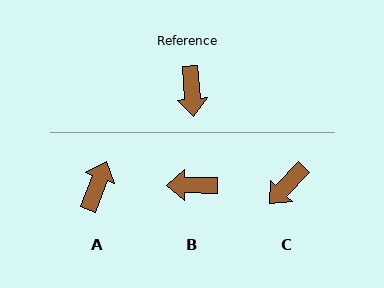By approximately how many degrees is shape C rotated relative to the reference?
Approximately 48 degrees clockwise.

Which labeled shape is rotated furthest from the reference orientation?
A, about 155 degrees away.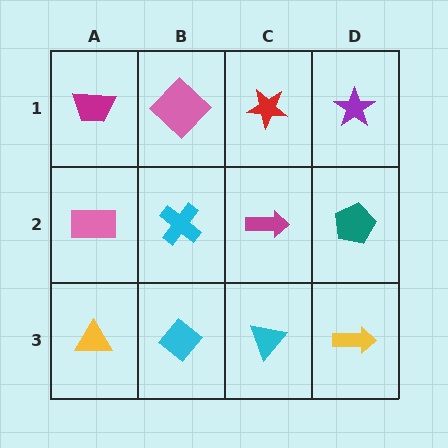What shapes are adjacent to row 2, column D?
A purple star (row 1, column D), a yellow arrow (row 3, column D), a magenta arrow (row 2, column C).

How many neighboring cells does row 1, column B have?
3.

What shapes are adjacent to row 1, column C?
A magenta arrow (row 2, column C), a pink diamond (row 1, column B), a purple star (row 1, column D).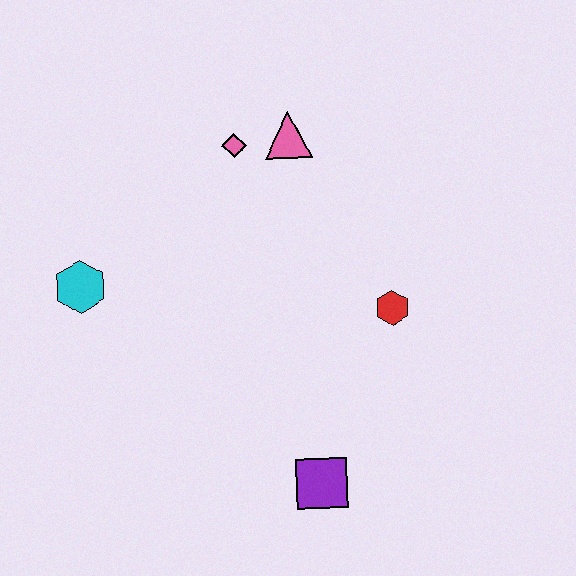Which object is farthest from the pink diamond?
The purple square is farthest from the pink diamond.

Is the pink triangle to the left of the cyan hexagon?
No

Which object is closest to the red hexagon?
The purple square is closest to the red hexagon.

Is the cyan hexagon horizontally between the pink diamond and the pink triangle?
No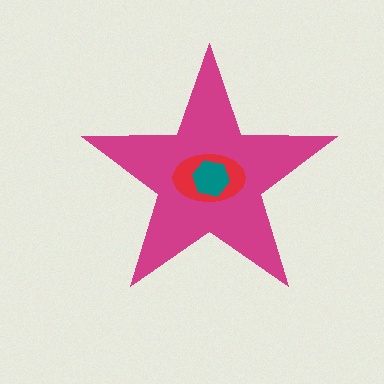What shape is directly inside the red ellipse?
The teal hexagon.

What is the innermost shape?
The teal hexagon.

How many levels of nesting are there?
3.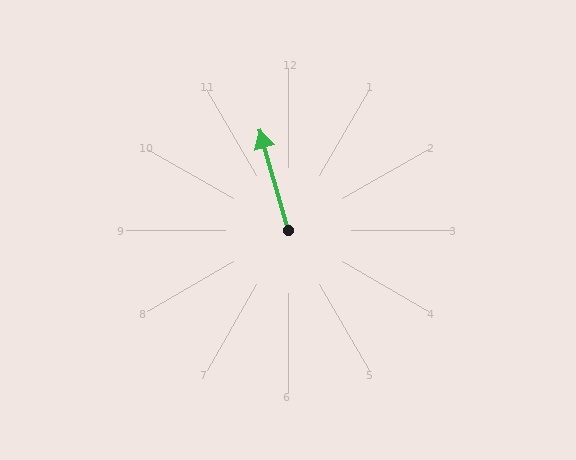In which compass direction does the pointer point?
North.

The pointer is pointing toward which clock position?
Roughly 11 o'clock.